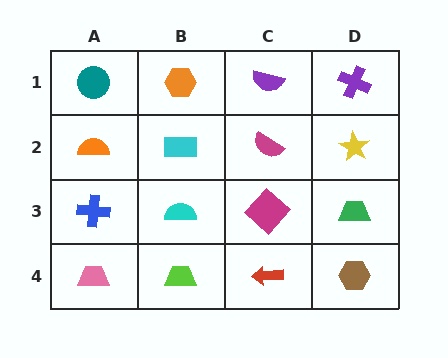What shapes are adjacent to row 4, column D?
A green trapezoid (row 3, column D), a red arrow (row 4, column C).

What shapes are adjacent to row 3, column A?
An orange semicircle (row 2, column A), a pink trapezoid (row 4, column A), a cyan semicircle (row 3, column B).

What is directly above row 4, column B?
A cyan semicircle.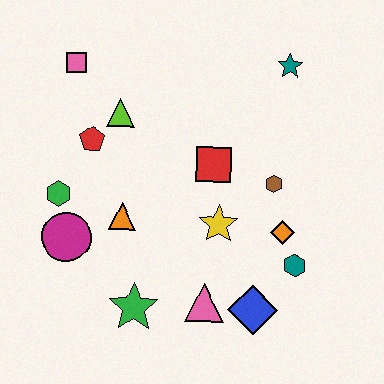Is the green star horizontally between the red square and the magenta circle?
Yes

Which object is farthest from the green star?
The teal star is farthest from the green star.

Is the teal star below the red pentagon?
No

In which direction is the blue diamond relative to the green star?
The blue diamond is to the right of the green star.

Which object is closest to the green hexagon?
The magenta circle is closest to the green hexagon.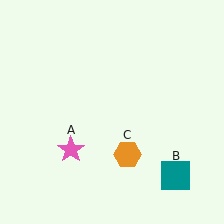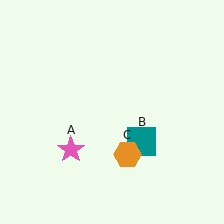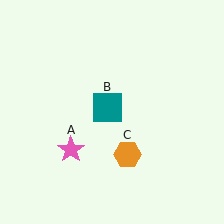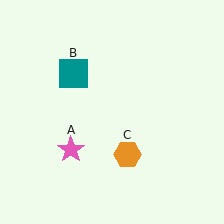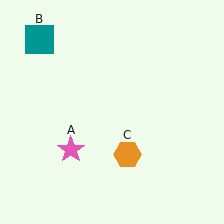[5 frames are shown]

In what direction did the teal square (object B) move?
The teal square (object B) moved up and to the left.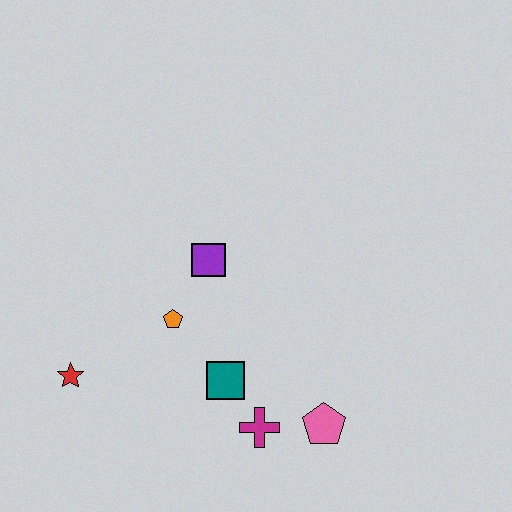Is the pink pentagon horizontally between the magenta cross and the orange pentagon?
No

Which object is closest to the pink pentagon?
The magenta cross is closest to the pink pentagon.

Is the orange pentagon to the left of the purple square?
Yes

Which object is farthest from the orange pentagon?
The pink pentagon is farthest from the orange pentagon.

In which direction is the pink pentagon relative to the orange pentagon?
The pink pentagon is to the right of the orange pentagon.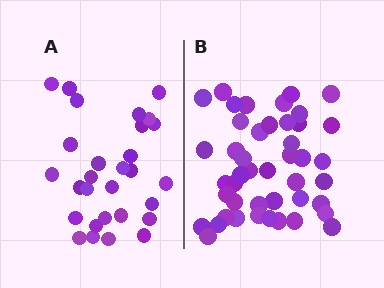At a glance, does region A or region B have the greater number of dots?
Region B (the right region) has more dots.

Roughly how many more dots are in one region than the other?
Region B has approximately 15 more dots than region A.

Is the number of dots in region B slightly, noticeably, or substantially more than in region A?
Region B has substantially more. The ratio is roughly 1.6 to 1.